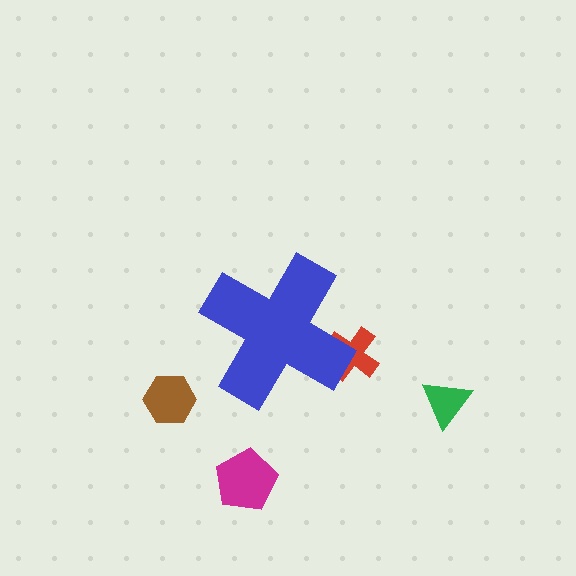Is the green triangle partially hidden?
No, the green triangle is fully visible.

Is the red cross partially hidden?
Yes, the red cross is partially hidden behind the blue cross.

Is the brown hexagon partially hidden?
No, the brown hexagon is fully visible.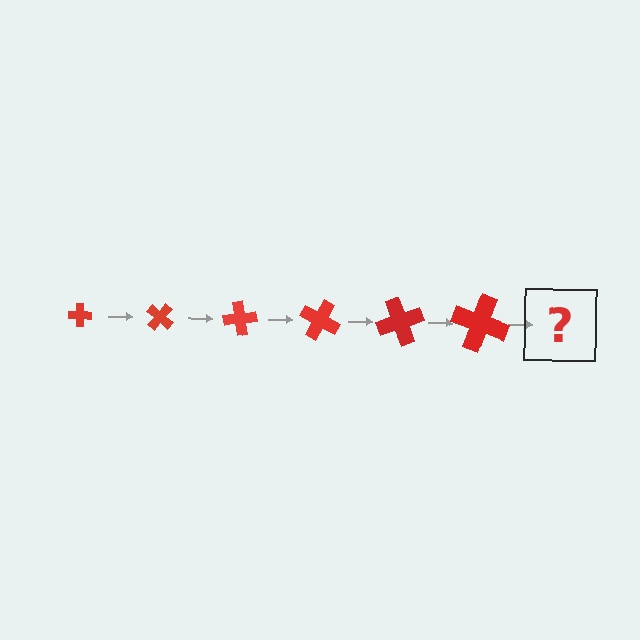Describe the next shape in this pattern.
It should be a cross, larger than the previous one and rotated 240 degrees from the start.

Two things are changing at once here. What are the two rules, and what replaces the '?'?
The two rules are that the cross grows larger each step and it rotates 40 degrees each step. The '?' should be a cross, larger than the previous one and rotated 240 degrees from the start.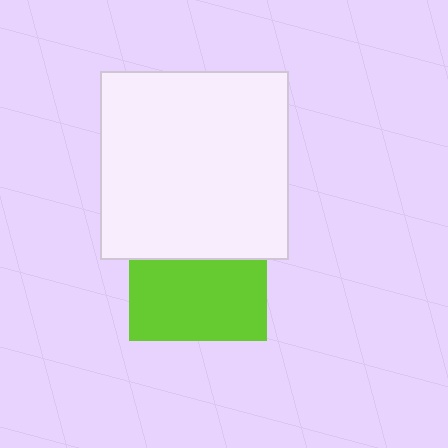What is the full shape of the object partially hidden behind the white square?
The partially hidden object is a lime square.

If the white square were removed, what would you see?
You would see the complete lime square.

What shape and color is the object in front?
The object in front is a white square.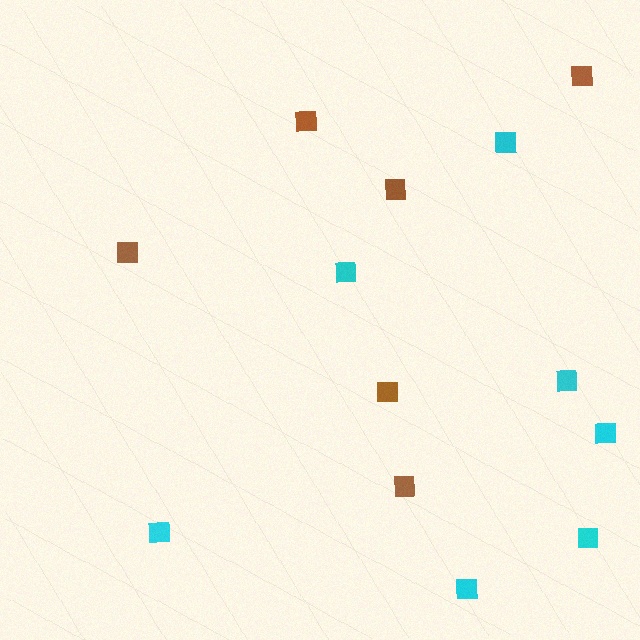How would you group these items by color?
There are 2 groups: one group of brown squares (6) and one group of cyan squares (7).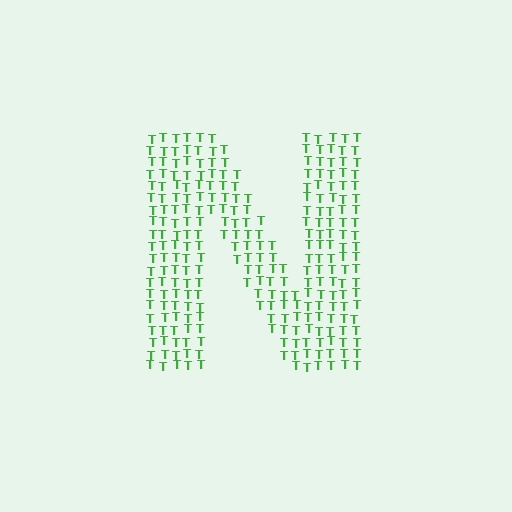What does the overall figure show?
The overall figure shows the letter N.